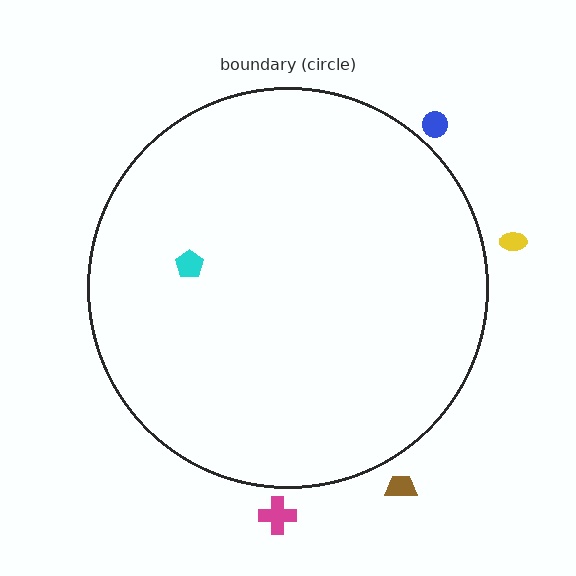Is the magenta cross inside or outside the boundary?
Outside.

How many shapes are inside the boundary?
1 inside, 4 outside.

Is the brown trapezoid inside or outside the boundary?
Outside.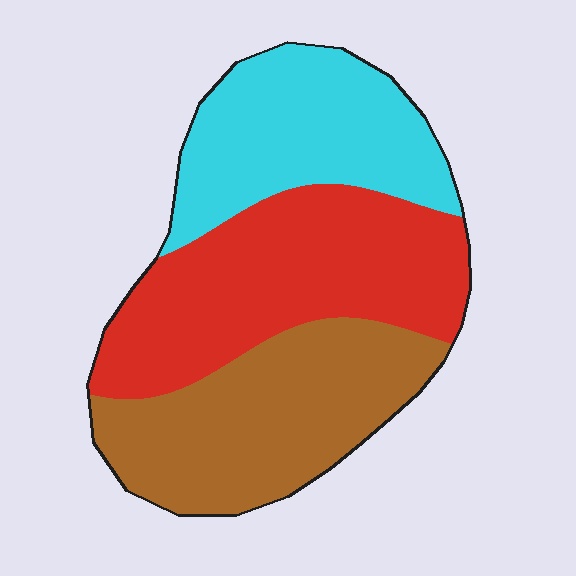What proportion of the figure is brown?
Brown takes up between a third and a half of the figure.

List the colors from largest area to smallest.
From largest to smallest: red, brown, cyan.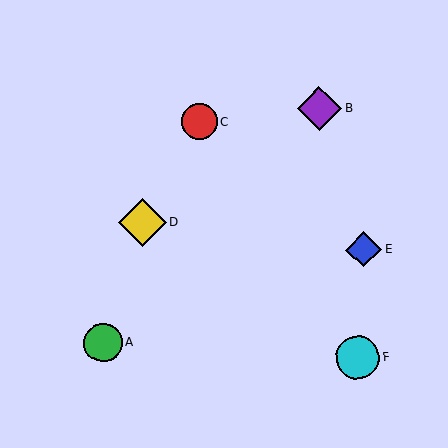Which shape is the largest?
The yellow diamond (labeled D) is the largest.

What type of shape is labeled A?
Shape A is a green circle.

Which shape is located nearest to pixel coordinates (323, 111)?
The purple diamond (labeled B) at (320, 108) is nearest to that location.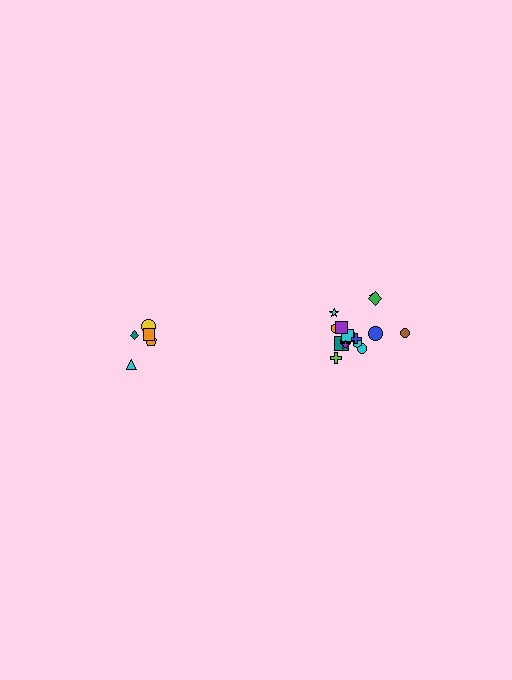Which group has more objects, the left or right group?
The right group.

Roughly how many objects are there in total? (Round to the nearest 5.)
Roughly 25 objects in total.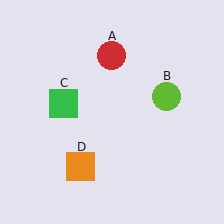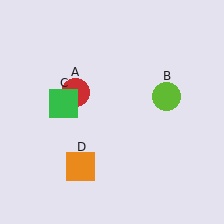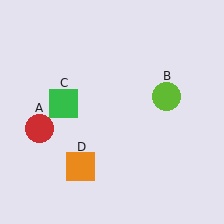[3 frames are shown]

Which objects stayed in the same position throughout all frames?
Lime circle (object B) and green square (object C) and orange square (object D) remained stationary.